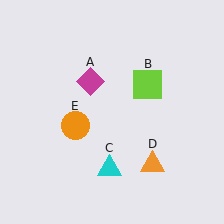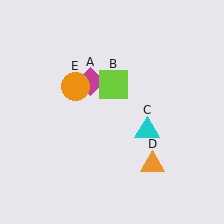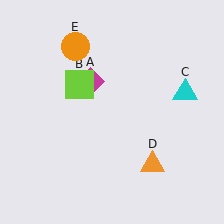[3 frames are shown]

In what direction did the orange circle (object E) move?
The orange circle (object E) moved up.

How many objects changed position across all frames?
3 objects changed position: lime square (object B), cyan triangle (object C), orange circle (object E).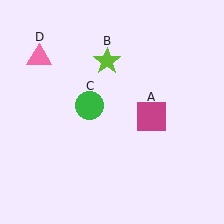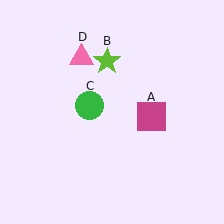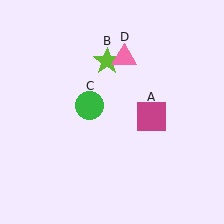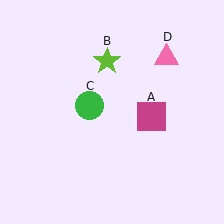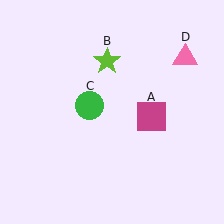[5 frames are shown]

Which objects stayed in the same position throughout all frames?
Magenta square (object A) and lime star (object B) and green circle (object C) remained stationary.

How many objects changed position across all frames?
1 object changed position: pink triangle (object D).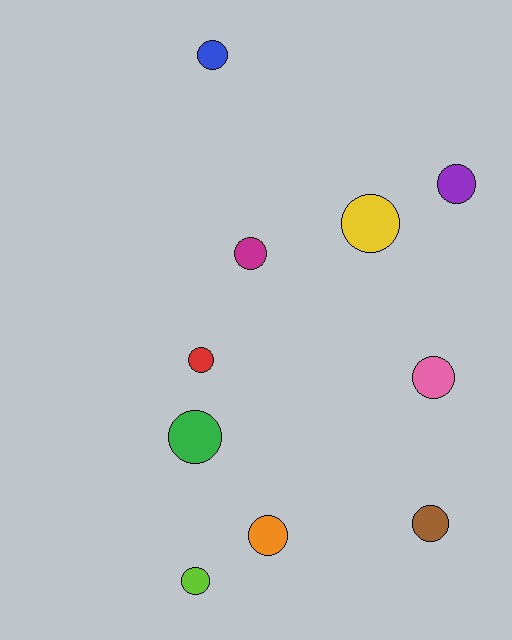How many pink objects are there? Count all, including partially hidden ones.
There is 1 pink object.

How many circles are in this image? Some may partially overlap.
There are 10 circles.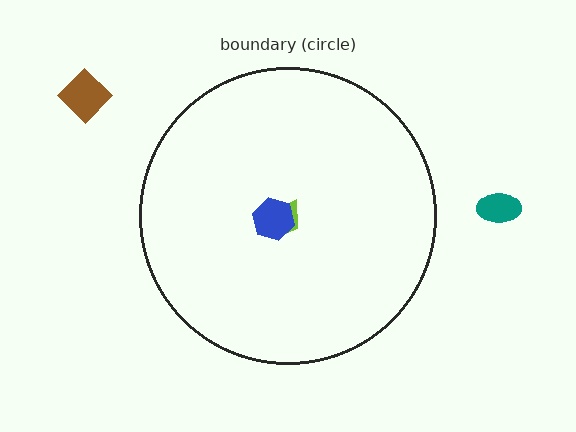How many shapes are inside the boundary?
2 inside, 2 outside.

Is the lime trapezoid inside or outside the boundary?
Inside.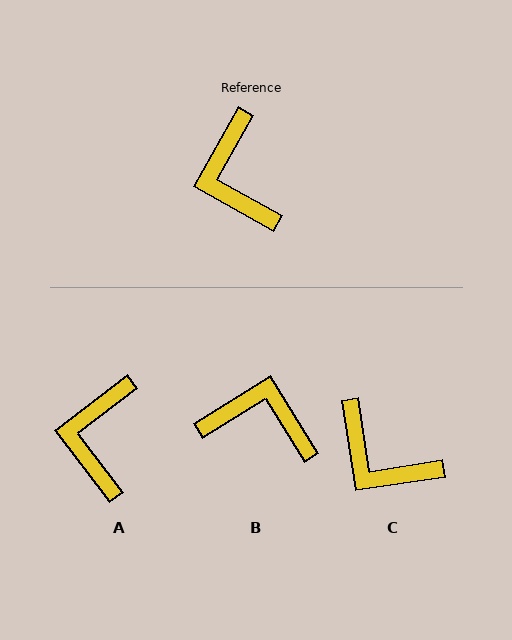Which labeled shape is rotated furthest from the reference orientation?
B, about 119 degrees away.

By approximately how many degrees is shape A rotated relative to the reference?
Approximately 24 degrees clockwise.